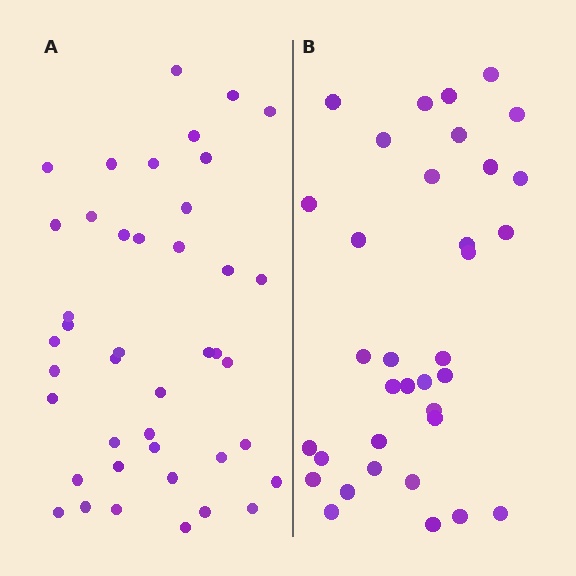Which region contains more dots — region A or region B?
Region A (the left region) has more dots.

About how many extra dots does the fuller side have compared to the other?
Region A has roughly 8 or so more dots than region B.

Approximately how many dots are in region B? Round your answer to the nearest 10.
About 40 dots. (The exact count is 35, which rounds to 40.)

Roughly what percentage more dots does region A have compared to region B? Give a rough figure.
About 20% more.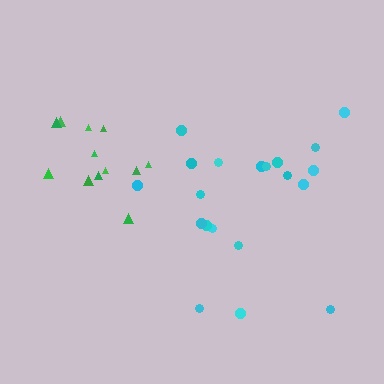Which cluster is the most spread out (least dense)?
Cyan.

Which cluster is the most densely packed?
Green.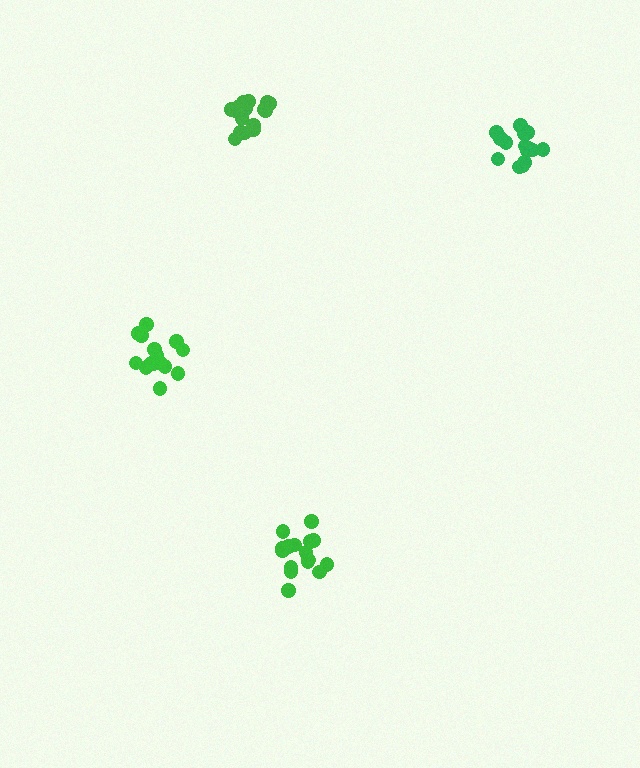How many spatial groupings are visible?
There are 4 spatial groupings.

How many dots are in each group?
Group 1: 16 dots, Group 2: 17 dots, Group 3: 15 dots, Group 4: 15 dots (63 total).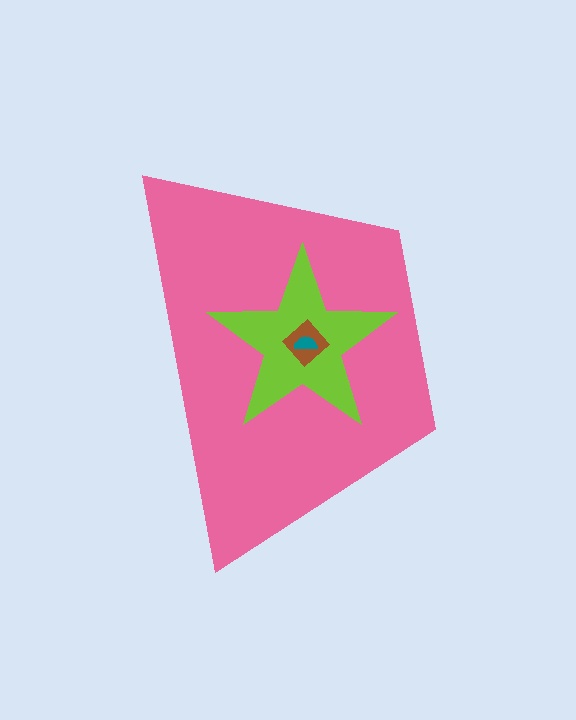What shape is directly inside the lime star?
The brown diamond.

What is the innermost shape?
The teal semicircle.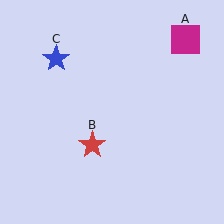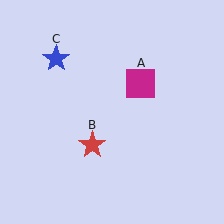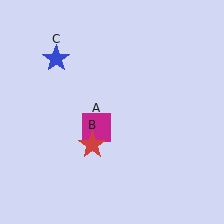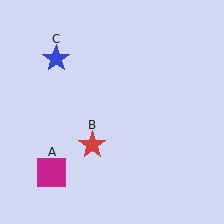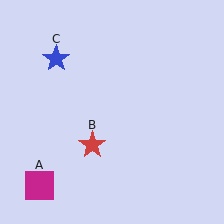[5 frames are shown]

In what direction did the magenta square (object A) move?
The magenta square (object A) moved down and to the left.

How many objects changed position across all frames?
1 object changed position: magenta square (object A).